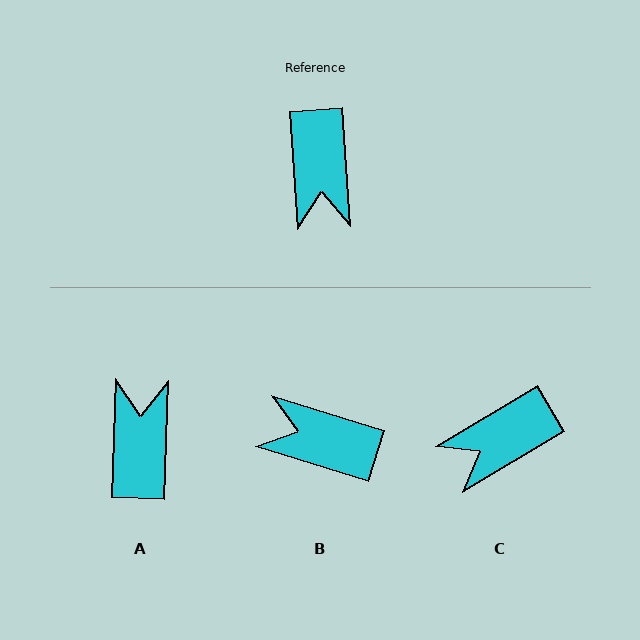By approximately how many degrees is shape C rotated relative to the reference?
Approximately 63 degrees clockwise.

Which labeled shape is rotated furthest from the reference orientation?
A, about 174 degrees away.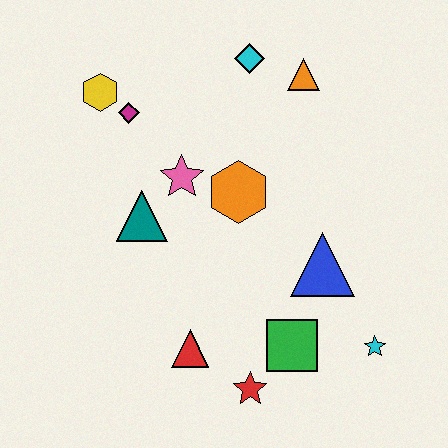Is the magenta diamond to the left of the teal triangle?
Yes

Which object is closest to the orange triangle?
The cyan diamond is closest to the orange triangle.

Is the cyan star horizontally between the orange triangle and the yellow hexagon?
No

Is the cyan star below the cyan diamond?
Yes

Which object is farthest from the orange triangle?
The red star is farthest from the orange triangle.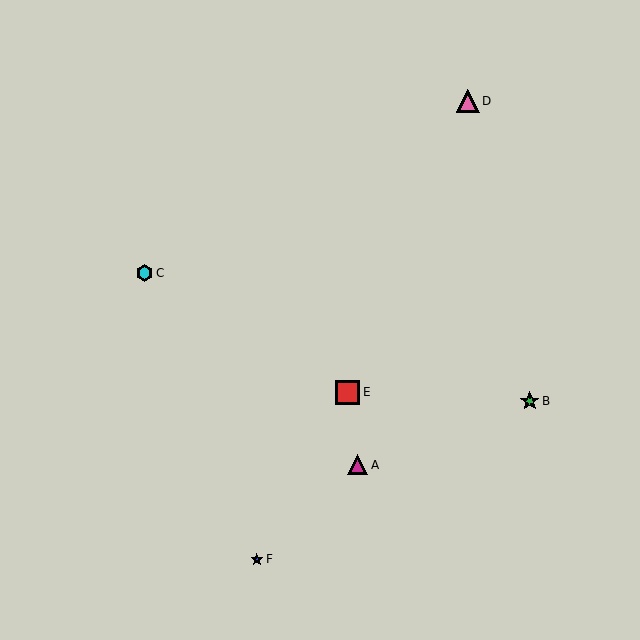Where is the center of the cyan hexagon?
The center of the cyan hexagon is at (144, 273).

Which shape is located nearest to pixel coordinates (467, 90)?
The pink triangle (labeled D) at (468, 101) is nearest to that location.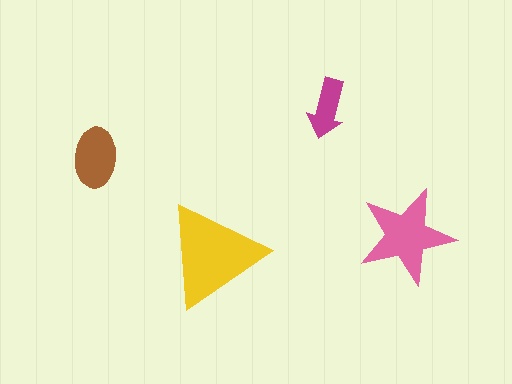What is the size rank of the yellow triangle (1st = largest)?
1st.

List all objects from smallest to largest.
The magenta arrow, the brown ellipse, the pink star, the yellow triangle.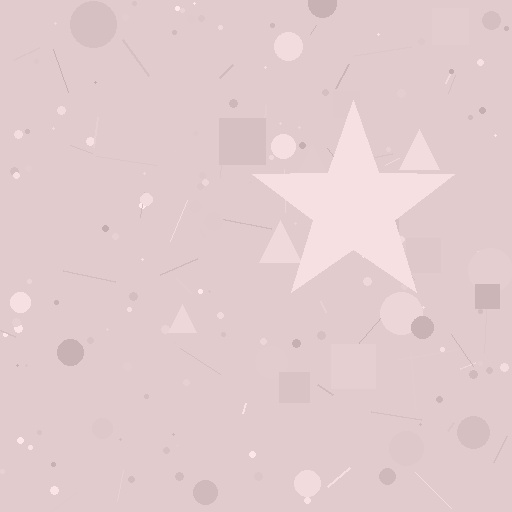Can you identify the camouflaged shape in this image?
The camouflaged shape is a star.